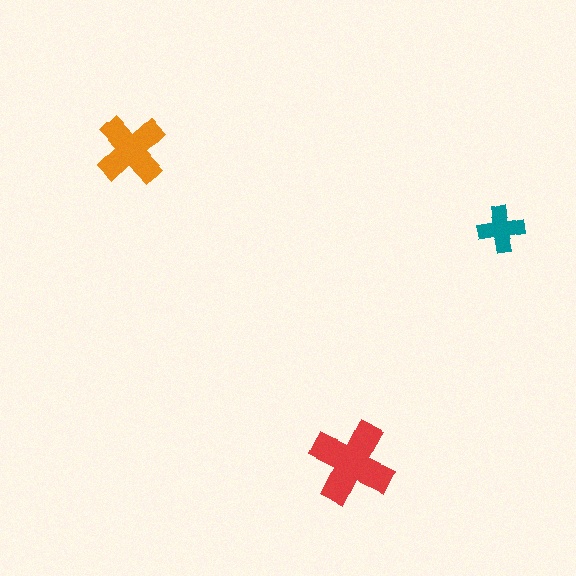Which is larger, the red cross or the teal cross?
The red one.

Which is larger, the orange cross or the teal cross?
The orange one.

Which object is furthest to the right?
The teal cross is rightmost.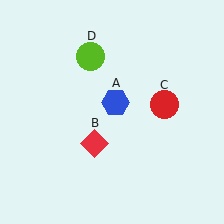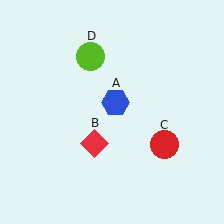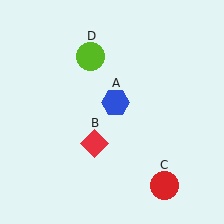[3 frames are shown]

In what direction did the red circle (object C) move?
The red circle (object C) moved down.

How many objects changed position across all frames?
1 object changed position: red circle (object C).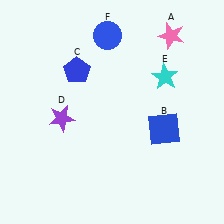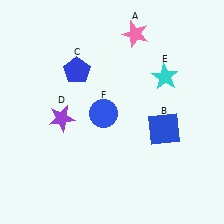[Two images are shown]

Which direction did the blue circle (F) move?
The blue circle (F) moved down.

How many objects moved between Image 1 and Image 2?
2 objects moved between the two images.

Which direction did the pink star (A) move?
The pink star (A) moved left.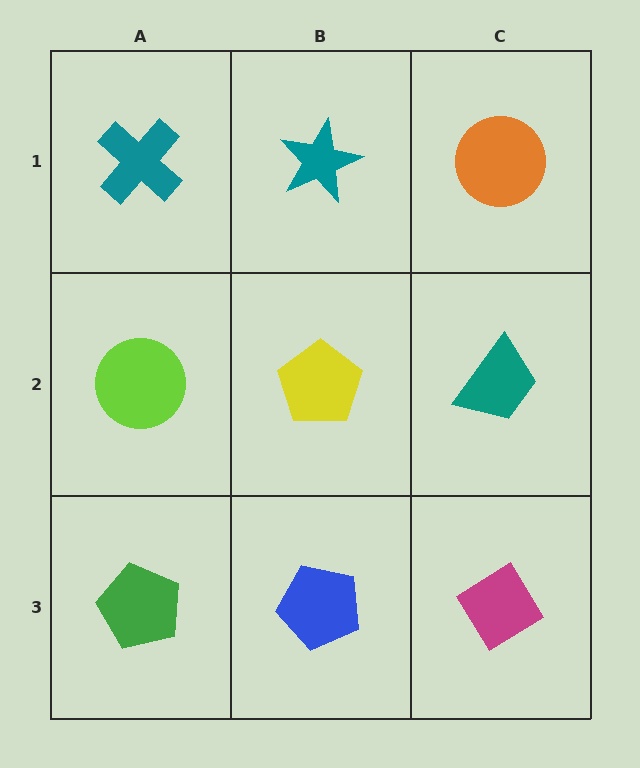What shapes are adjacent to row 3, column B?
A yellow pentagon (row 2, column B), a green pentagon (row 3, column A), a magenta diamond (row 3, column C).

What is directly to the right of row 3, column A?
A blue pentagon.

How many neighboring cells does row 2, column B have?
4.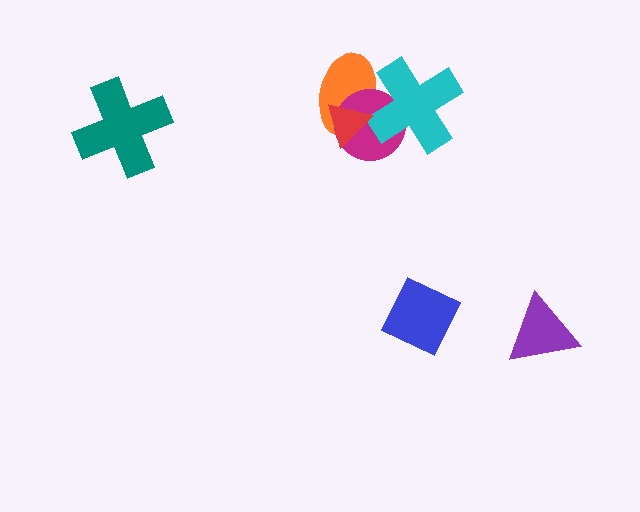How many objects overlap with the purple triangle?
0 objects overlap with the purple triangle.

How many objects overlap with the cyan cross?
2 objects overlap with the cyan cross.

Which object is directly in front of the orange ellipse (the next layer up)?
The magenta circle is directly in front of the orange ellipse.